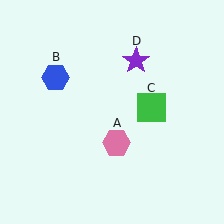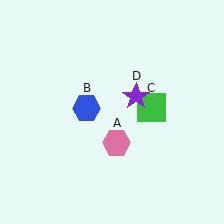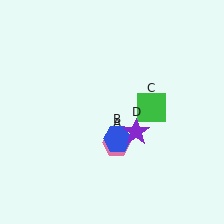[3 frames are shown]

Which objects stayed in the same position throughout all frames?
Pink hexagon (object A) and green square (object C) remained stationary.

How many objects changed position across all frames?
2 objects changed position: blue hexagon (object B), purple star (object D).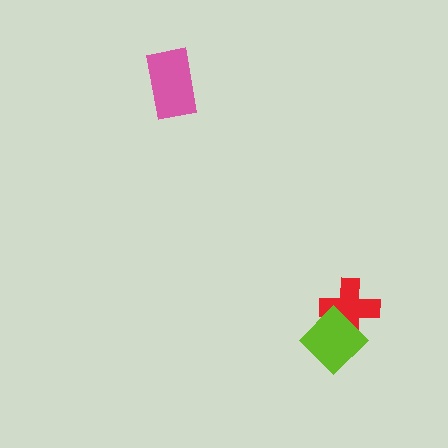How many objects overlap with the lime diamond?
1 object overlaps with the lime diamond.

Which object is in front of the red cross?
The lime diamond is in front of the red cross.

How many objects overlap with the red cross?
1 object overlaps with the red cross.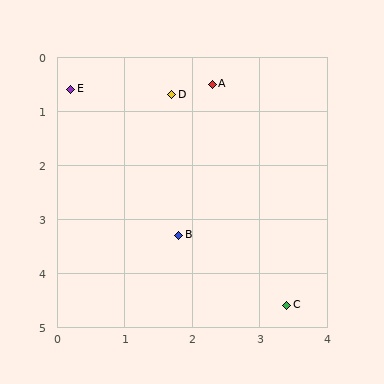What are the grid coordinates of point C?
Point C is at approximately (3.4, 4.6).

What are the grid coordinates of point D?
Point D is at approximately (1.7, 0.7).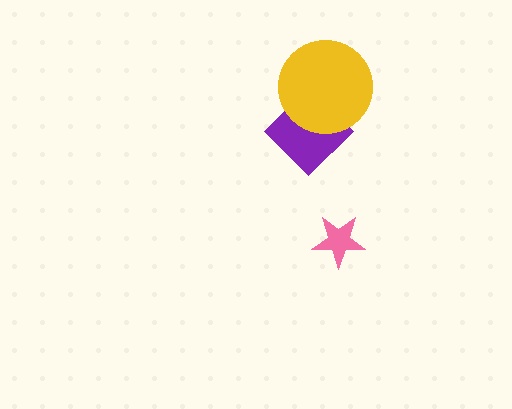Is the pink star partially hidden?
No, no other shape covers it.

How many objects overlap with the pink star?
0 objects overlap with the pink star.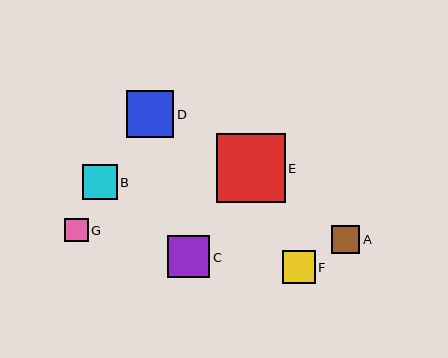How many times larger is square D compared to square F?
Square D is approximately 1.4 times the size of square F.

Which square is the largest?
Square E is the largest with a size of approximately 69 pixels.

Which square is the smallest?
Square G is the smallest with a size of approximately 23 pixels.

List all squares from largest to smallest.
From largest to smallest: E, D, C, B, F, A, G.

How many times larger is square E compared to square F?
Square E is approximately 2.1 times the size of square F.